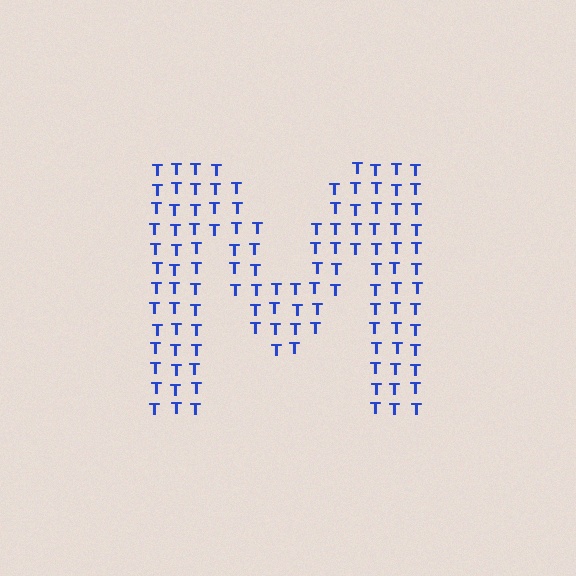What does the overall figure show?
The overall figure shows the letter M.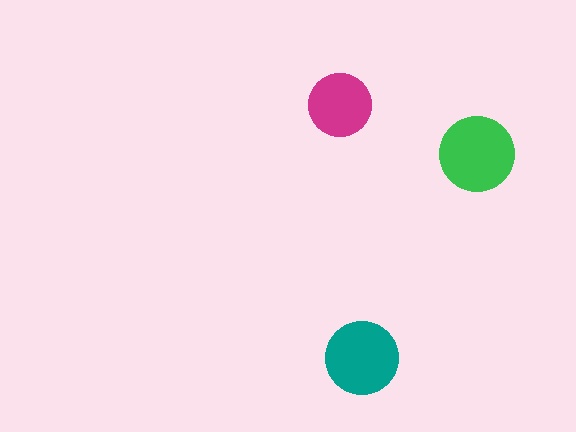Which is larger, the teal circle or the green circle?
The green one.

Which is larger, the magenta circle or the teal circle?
The teal one.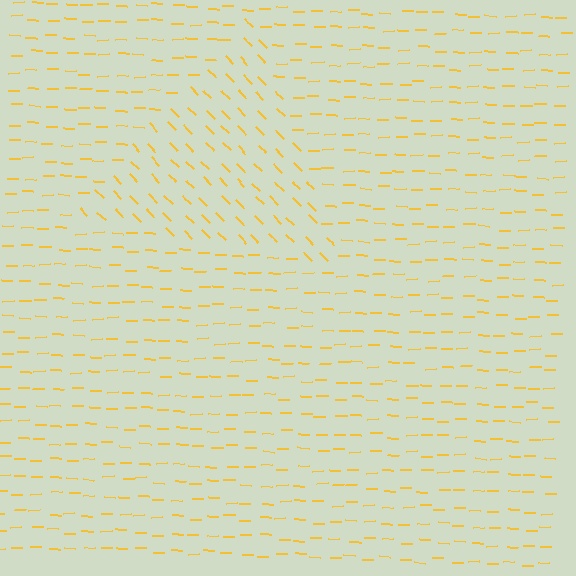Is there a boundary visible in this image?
Yes, there is a texture boundary formed by a change in line orientation.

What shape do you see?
I see a triangle.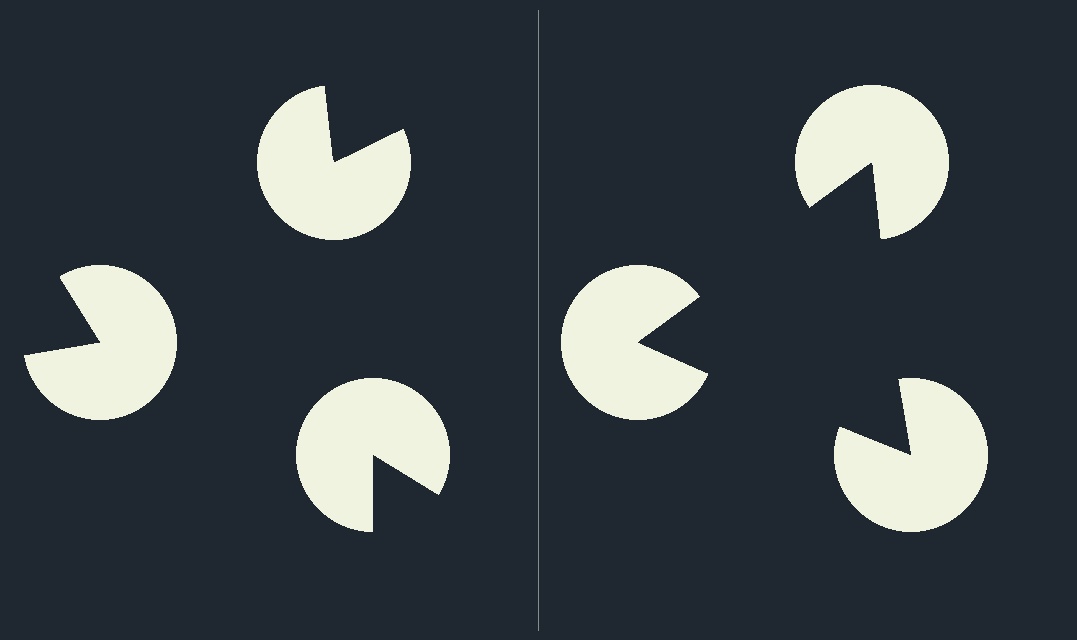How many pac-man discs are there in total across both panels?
6 — 3 on each side.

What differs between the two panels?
The pac-man discs are positioned identically on both sides; only the wedge orientations differ. On the right they align to a triangle; on the left they are misaligned.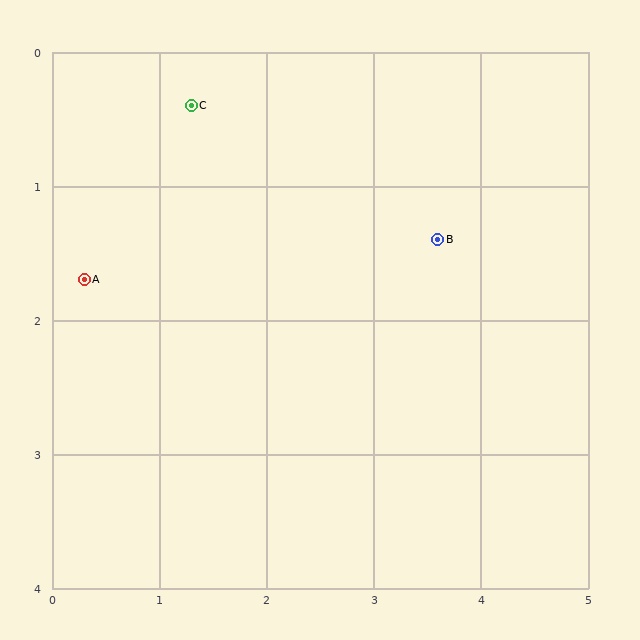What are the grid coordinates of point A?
Point A is at approximately (0.3, 1.7).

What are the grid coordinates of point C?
Point C is at approximately (1.3, 0.4).